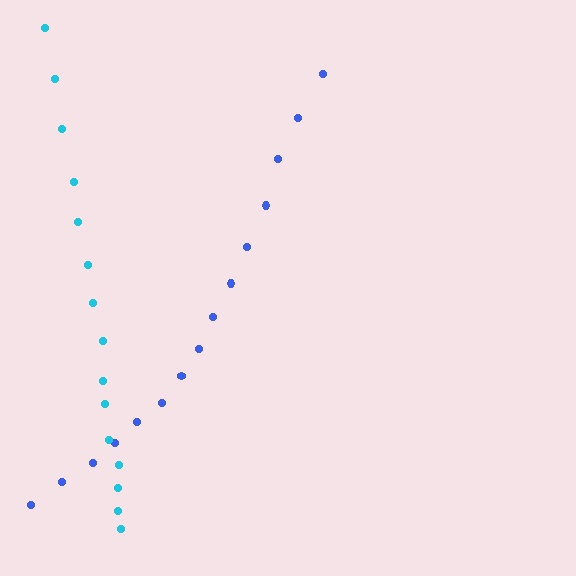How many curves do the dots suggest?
There are 2 distinct paths.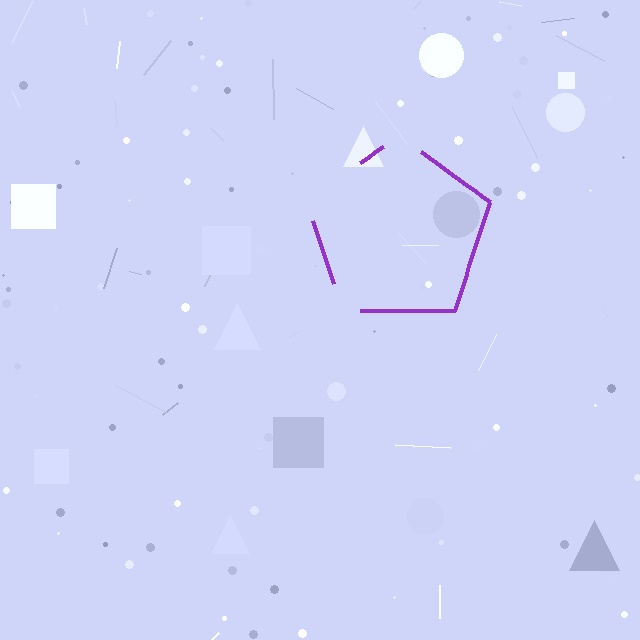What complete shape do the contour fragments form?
The contour fragments form a pentagon.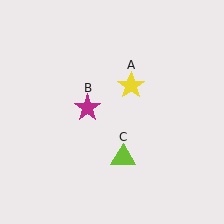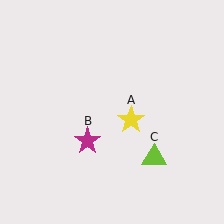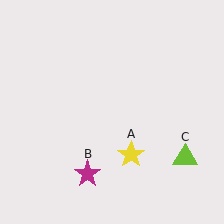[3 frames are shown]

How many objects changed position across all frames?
3 objects changed position: yellow star (object A), magenta star (object B), lime triangle (object C).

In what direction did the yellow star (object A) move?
The yellow star (object A) moved down.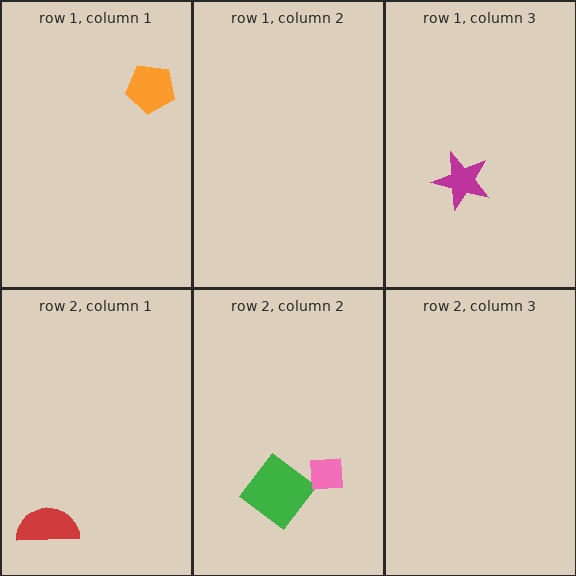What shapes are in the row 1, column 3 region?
The magenta star.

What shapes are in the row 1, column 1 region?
The orange pentagon.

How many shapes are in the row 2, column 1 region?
1.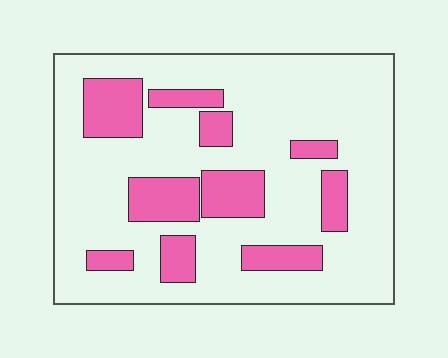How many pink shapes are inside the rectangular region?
10.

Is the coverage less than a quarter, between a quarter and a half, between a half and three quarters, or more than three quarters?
Less than a quarter.